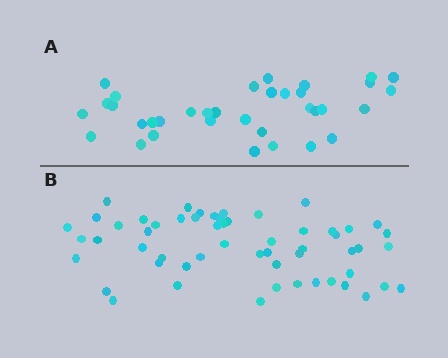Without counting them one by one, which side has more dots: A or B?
Region B (the bottom region) has more dots.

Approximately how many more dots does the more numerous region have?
Region B has approximately 20 more dots than region A.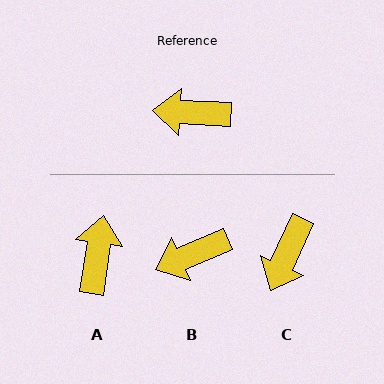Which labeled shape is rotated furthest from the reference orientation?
A, about 96 degrees away.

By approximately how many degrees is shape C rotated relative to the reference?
Approximately 68 degrees counter-clockwise.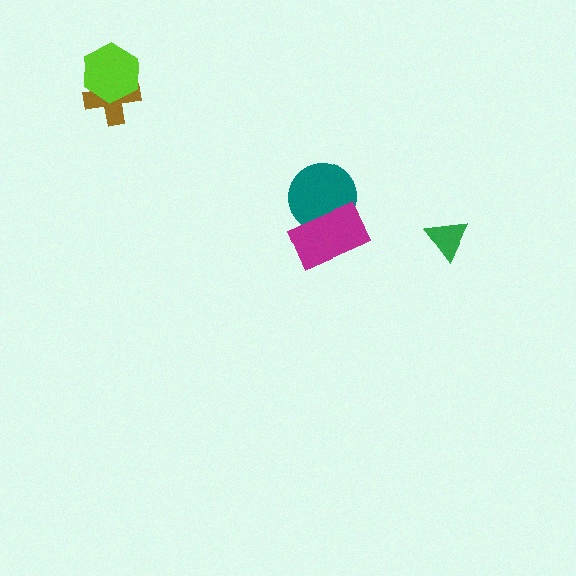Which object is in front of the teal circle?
The magenta rectangle is in front of the teal circle.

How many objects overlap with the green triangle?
0 objects overlap with the green triangle.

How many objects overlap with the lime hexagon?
1 object overlaps with the lime hexagon.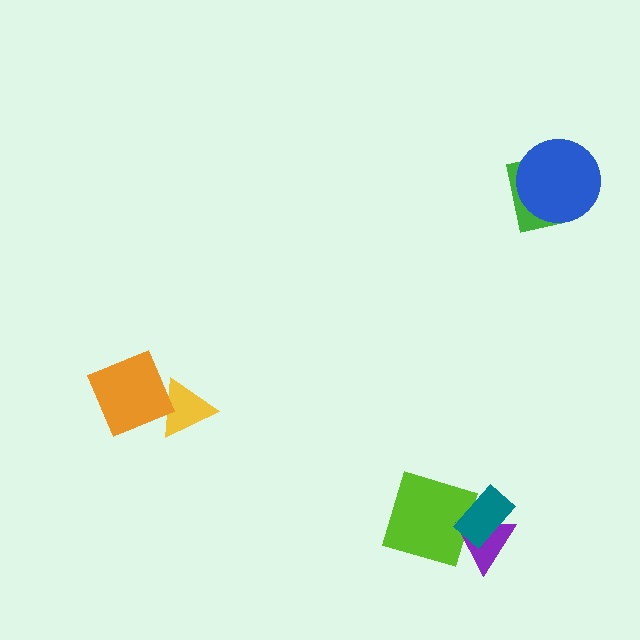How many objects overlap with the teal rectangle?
2 objects overlap with the teal rectangle.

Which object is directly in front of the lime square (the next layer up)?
The purple triangle is directly in front of the lime square.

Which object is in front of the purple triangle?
The teal rectangle is in front of the purple triangle.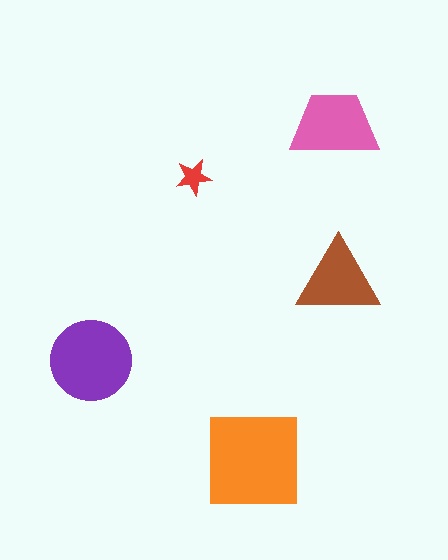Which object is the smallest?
The red star.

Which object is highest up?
The pink trapezoid is topmost.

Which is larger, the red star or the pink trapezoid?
The pink trapezoid.